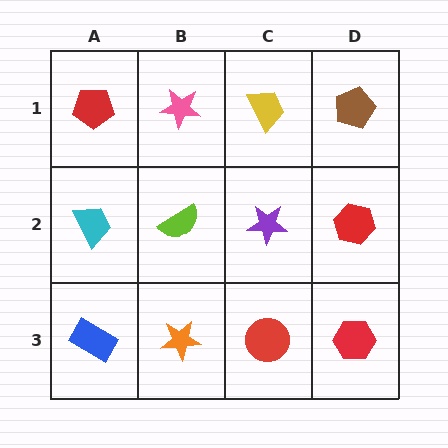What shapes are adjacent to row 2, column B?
A pink star (row 1, column B), an orange star (row 3, column B), a cyan trapezoid (row 2, column A), a purple star (row 2, column C).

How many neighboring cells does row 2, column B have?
4.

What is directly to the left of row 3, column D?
A red circle.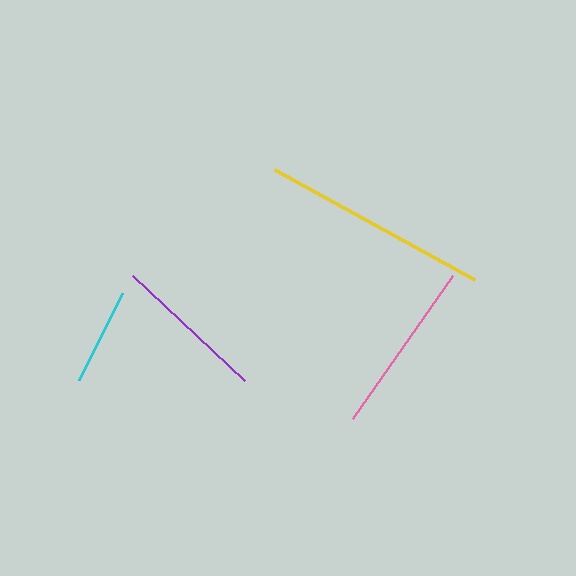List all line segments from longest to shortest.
From longest to shortest: yellow, pink, purple, cyan.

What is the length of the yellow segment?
The yellow segment is approximately 229 pixels long.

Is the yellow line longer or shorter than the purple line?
The yellow line is longer than the purple line.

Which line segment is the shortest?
The cyan line is the shortest at approximately 97 pixels.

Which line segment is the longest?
The yellow line is the longest at approximately 229 pixels.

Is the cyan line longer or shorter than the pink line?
The pink line is longer than the cyan line.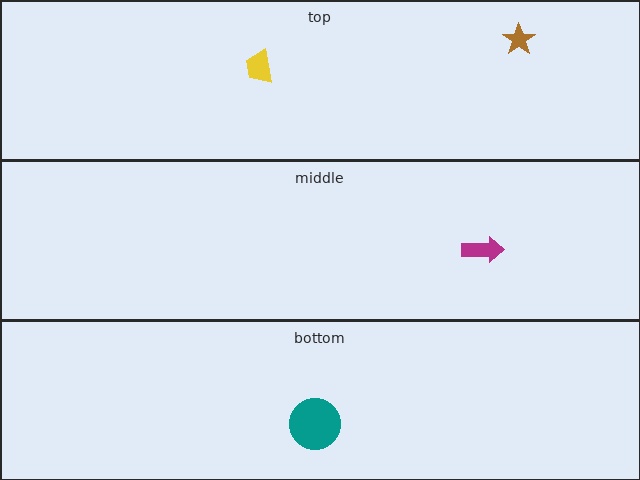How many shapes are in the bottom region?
1.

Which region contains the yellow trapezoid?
The top region.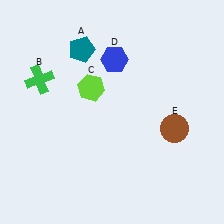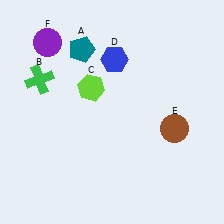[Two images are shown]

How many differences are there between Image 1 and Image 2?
There is 1 difference between the two images.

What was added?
A purple circle (F) was added in Image 2.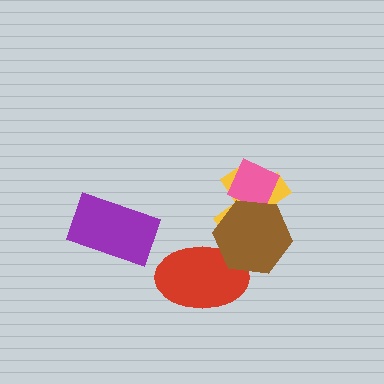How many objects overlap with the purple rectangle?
0 objects overlap with the purple rectangle.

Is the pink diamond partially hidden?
Yes, it is partially covered by another shape.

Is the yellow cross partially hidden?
Yes, it is partially covered by another shape.